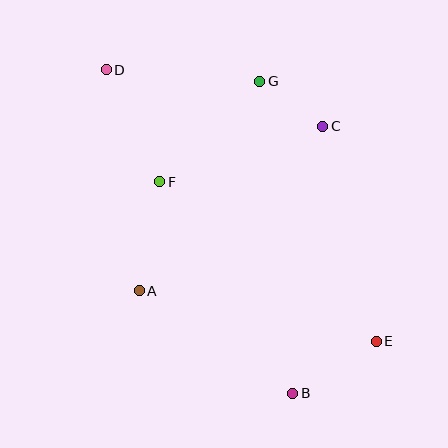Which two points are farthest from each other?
Points D and E are farthest from each other.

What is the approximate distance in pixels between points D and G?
The distance between D and G is approximately 154 pixels.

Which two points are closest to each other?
Points C and G are closest to each other.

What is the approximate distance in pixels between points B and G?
The distance between B and G is approximately 313 pixels.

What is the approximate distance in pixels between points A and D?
The distance between A and D is approximately 223 pixels.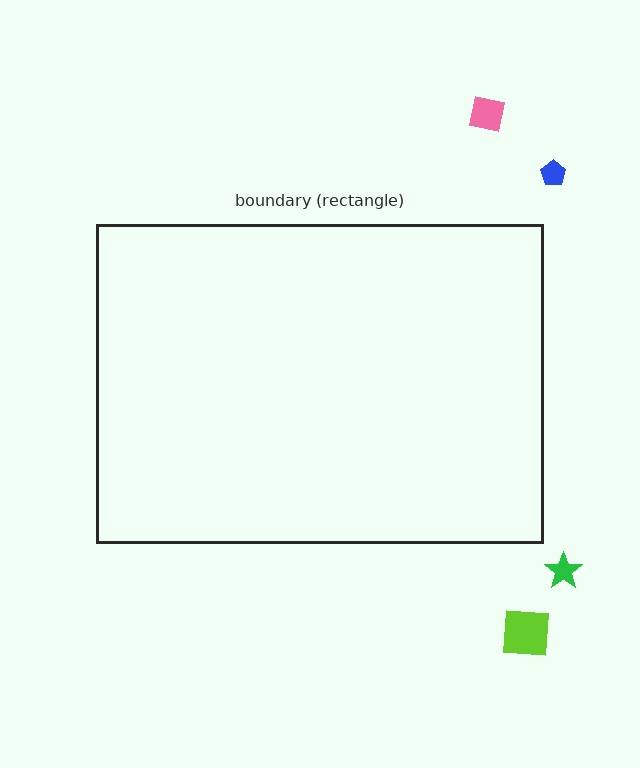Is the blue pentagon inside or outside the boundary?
Outside.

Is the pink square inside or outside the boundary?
Outside.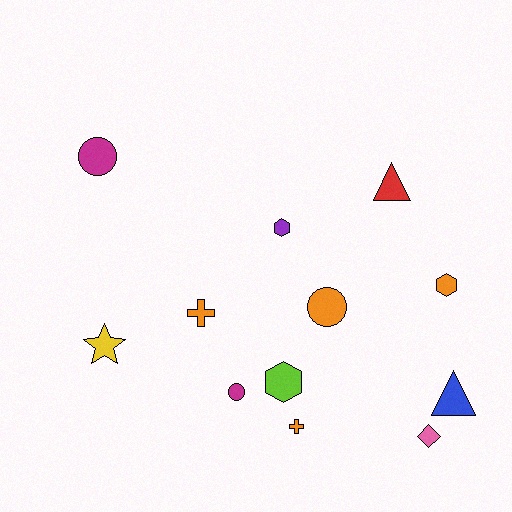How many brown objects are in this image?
There are no brown objects.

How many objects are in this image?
There are 12 objects.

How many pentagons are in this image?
There are no pentagons.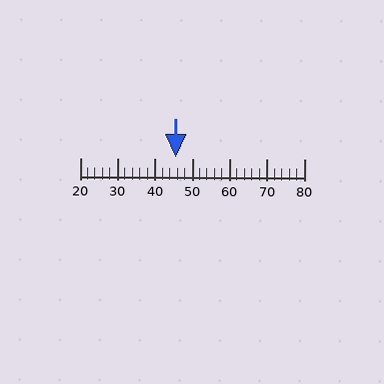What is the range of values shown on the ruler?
The ruler shows values from 20 to 80.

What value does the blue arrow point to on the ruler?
The blue arrow points to approximately 46.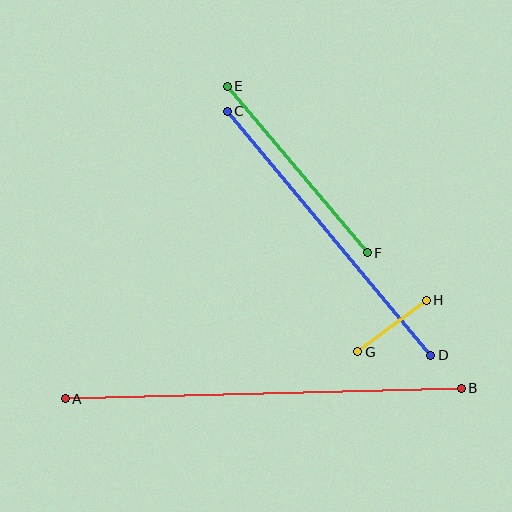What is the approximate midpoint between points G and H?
The midpoint is at approximately (392, 326) pixels.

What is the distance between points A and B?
The distance is approximately 396 pixels.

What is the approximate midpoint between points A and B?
The midpoint is at approximately (263, 393) pixels.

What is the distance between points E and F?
The distance is approximately 218 pixels.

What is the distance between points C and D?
The distance is approximately 318 pixels.